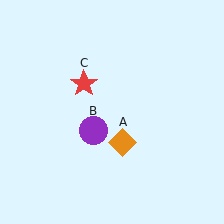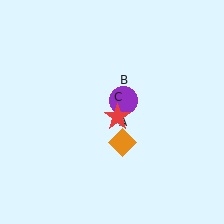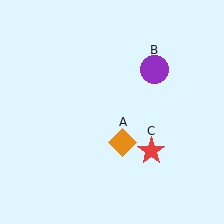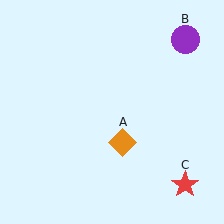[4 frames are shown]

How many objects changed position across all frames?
2 objects changed position: purple circle (object B), red star (object C).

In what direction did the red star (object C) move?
The red star (object C) moved down and to the right.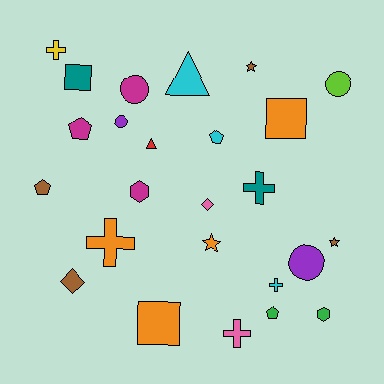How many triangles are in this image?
There are 2 triangles.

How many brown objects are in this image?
There are 4 brown objects.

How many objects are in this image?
There are 25 objects.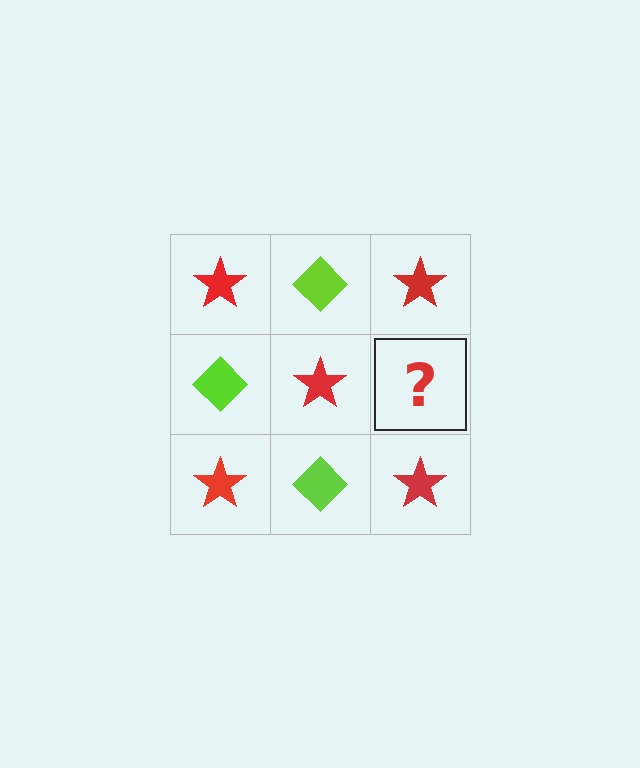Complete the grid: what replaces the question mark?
The question mark should be replaced with a lime diamond.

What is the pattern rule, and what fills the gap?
The rule is that it alternates red star and lime diamond in a checkerboard pattern. The gap should be filled with a lime diamond.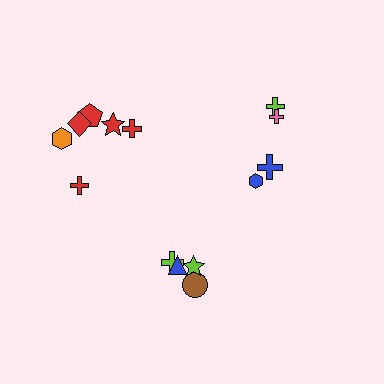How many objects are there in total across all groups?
There are 14 objects.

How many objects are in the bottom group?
There are 4 objects.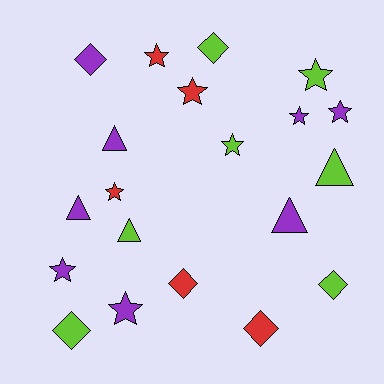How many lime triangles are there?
There are 2 lime triangles.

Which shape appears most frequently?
Star, with 9 objects.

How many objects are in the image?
There are 20 objects.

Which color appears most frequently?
Purple, with 8 objects.